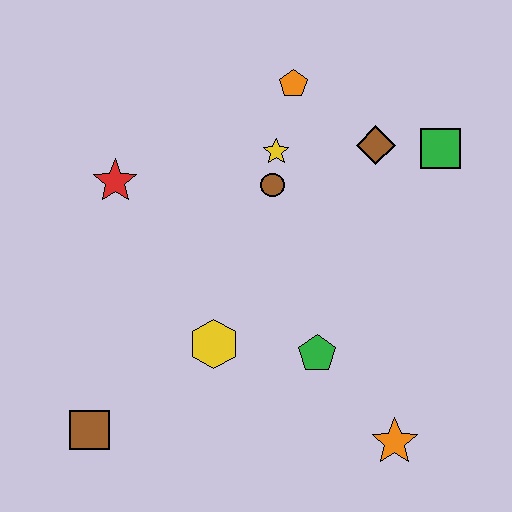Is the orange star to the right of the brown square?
Yes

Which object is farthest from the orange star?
The red star is farthest from the orange star.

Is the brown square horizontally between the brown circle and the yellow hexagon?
No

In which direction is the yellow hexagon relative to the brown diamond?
The yellow hexagon is below the brown diamond.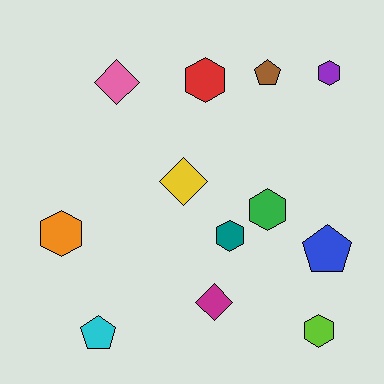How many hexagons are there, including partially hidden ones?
There are 6 hexagons.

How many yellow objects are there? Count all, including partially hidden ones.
There is 1 yellow object.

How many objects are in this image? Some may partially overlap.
There are 12 objects.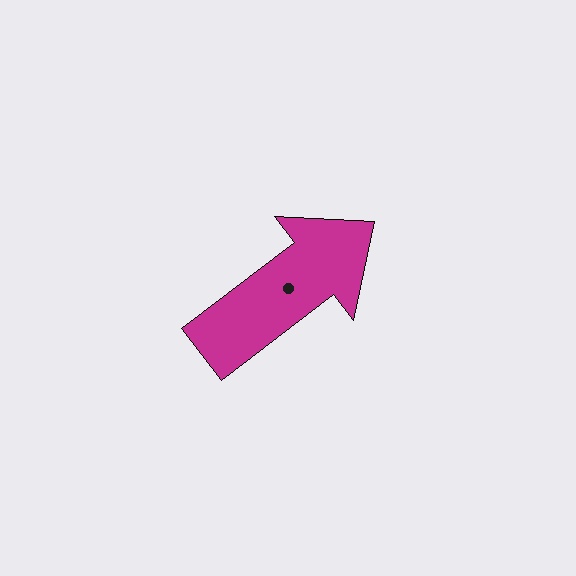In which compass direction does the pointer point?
Northeast.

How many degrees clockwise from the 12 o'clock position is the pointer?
Approximately 53 degrees.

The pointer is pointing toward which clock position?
Roughly 2 o'clock.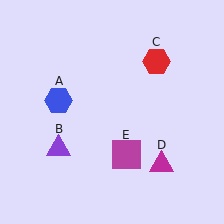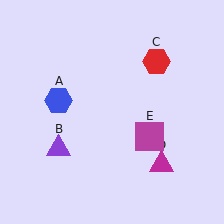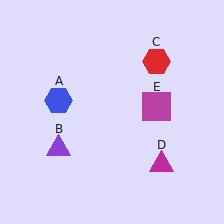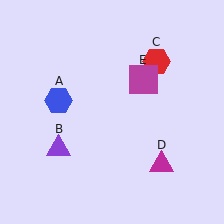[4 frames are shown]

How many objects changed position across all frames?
1 object changed position: magenta square (object E).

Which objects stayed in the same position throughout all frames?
Blue hexagon (object A) and purple triangle (object B) and red hexagon (object C) and magenta triangle (object D) remained stationary.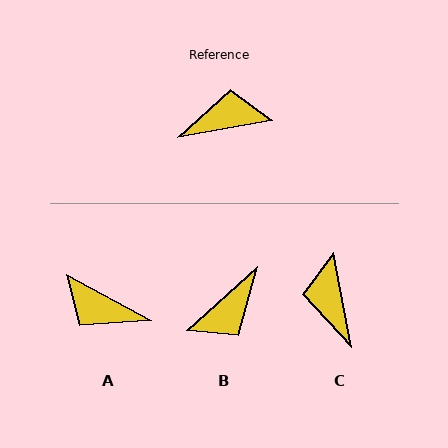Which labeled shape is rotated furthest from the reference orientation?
B, about 149 degrees away.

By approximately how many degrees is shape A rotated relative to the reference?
Approximately 141 degrees counter-clockwise.